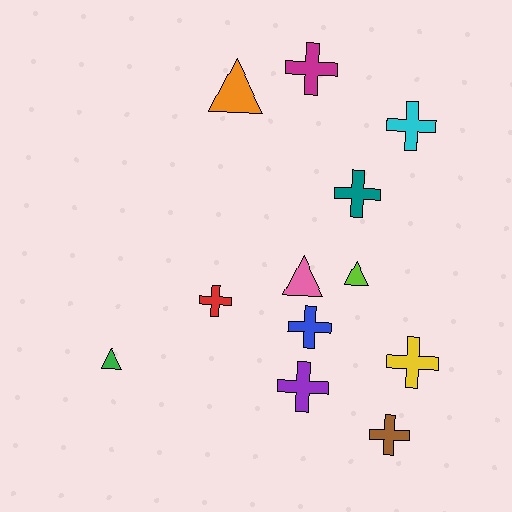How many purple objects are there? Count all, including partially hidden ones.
There is 1 purple object.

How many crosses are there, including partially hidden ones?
There are 8 crosses.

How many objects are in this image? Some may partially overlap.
There are 12 objects.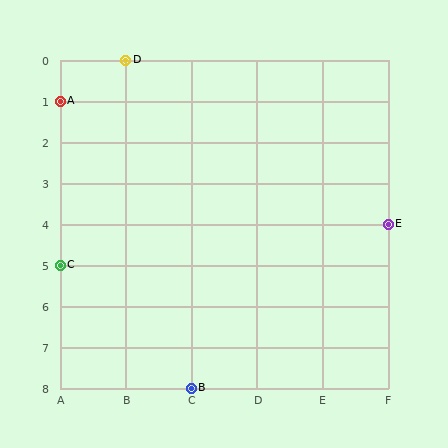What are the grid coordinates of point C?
Point C is at grid coordinates (A, 5).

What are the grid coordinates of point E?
Point E is at grid coordinates (F, 4).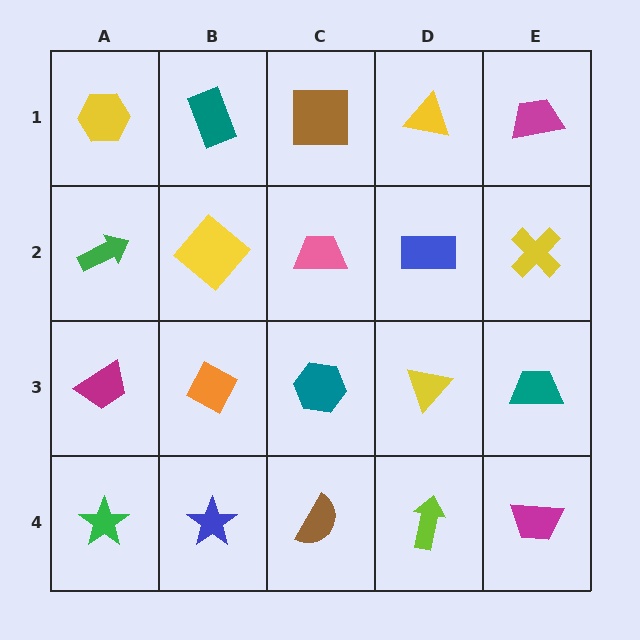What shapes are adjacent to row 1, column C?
A pink trapezoid (row 2, column C), a teal rectangle (row 1, column B), a yellow triangle (row 1, column D).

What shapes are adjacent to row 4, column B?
An orange diamond (row 3, column B), a green star (row 4, column A), a brown semicircle (row 4, column C).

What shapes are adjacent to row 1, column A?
A green arrow (row 2, column A), a teal rectangle (row 1, column B).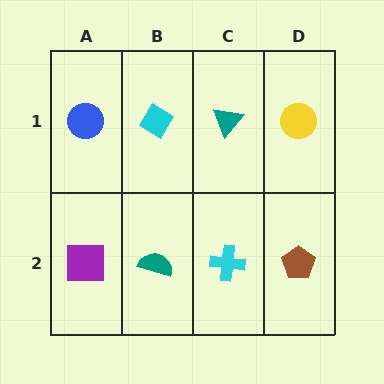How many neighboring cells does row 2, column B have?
3.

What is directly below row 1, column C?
A cyan cross.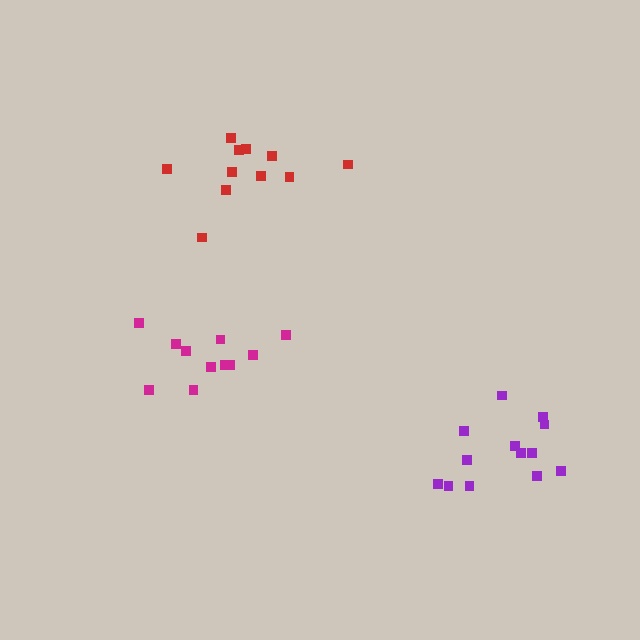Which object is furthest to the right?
The purple cluster is rightmost.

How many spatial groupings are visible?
There are 3 spatial groupings.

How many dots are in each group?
Group 1: 11 dots, Group 2: 13 dots, Group 3: 11 dots (35 total).